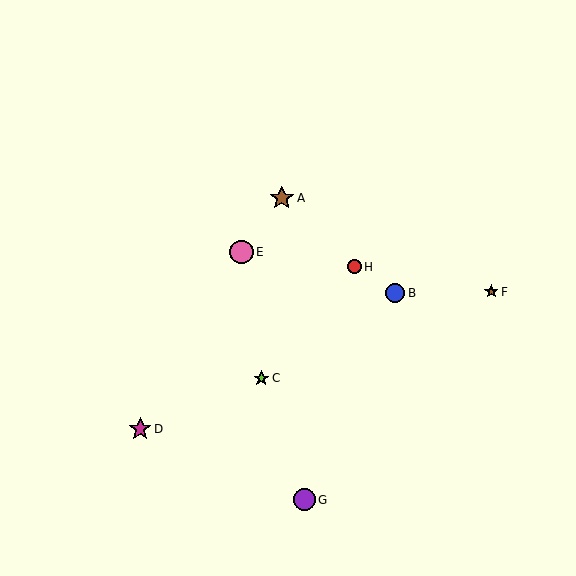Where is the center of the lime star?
The center of the lime star is at (261, 378).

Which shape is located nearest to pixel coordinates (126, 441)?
The magenta star (labeled D) at (140, 429) is nearest to that location.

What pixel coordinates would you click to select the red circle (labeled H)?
Click at (354, 267) to select the red circle H.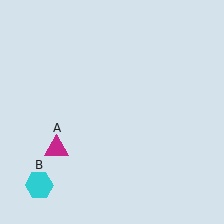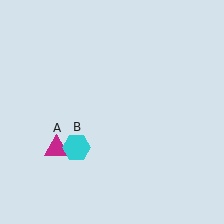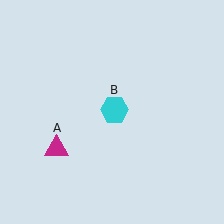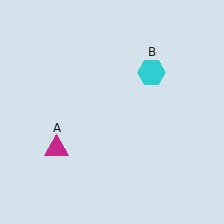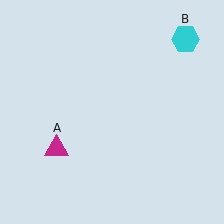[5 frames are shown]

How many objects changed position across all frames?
1 object changed position: cyan hexagon (object B).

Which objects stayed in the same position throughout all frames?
Magenta triangle (object A) remained stationary.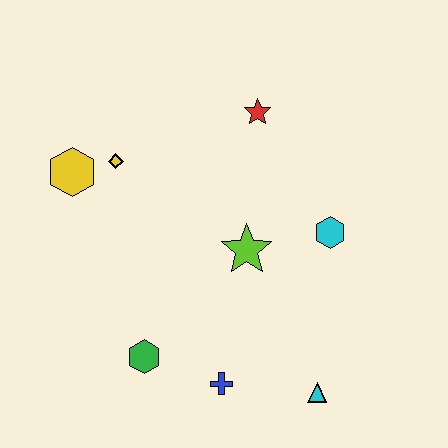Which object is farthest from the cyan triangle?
The yellow hexagon is farthest from the cyan triangle.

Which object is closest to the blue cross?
The green hexagon is closest to the blue cross.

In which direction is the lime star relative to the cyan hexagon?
The lime star is to the left of the cyan hexagon.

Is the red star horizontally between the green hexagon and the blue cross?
No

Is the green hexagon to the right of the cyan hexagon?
No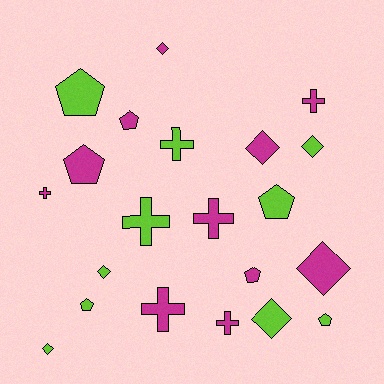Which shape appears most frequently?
Pentagon, with 7 objects.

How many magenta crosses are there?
There are 5 magenta crosses.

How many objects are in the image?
There are 21 objects.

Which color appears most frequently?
Magenta, with 11 objects.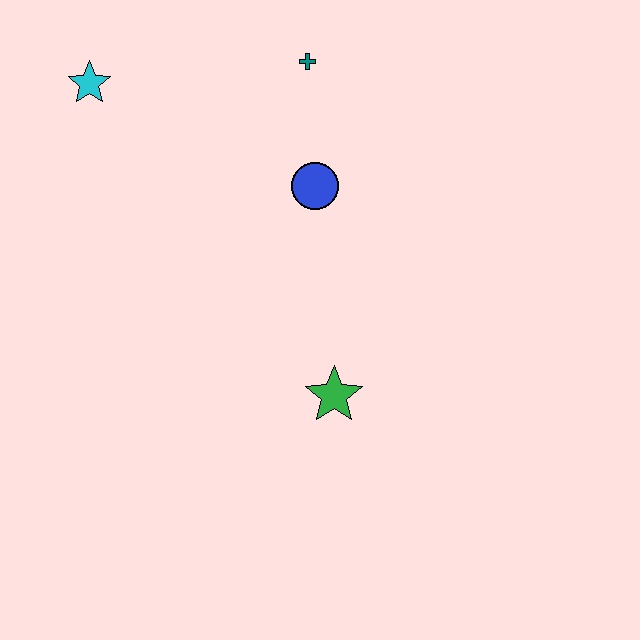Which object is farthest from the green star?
The cyan star is farthest from the green star.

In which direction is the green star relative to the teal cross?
The green star is below the teal cross.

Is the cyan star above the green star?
Yes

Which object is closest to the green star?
The blue circle is closest to the green star.